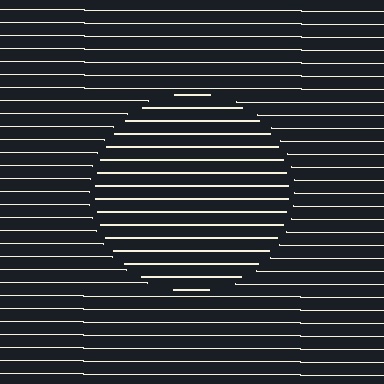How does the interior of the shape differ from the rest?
The interior of the shape contains the same grating, shifted by half a period — the contour is defined by the phase discontinuity where line-ends from the inner and outer gratings abut.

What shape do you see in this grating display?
An illusory circle. The interior of the shape contains the same grating, shifted by half a period — the contour is defined by the phase discontinuity where line-ends from the inner and outer gratings abut.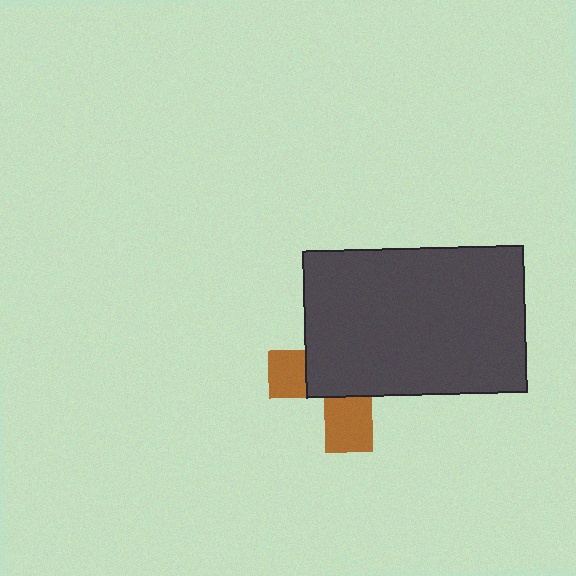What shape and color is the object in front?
The object in front is a dark gray rectangle.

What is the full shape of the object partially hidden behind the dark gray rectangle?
The partially hidden object is a brown cross.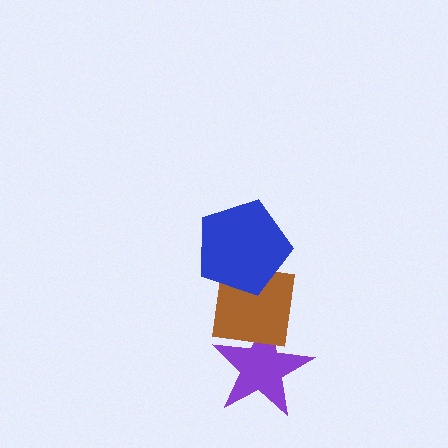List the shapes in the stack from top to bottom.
From top to bottom: the blue pentagon, the brown square, the purple star.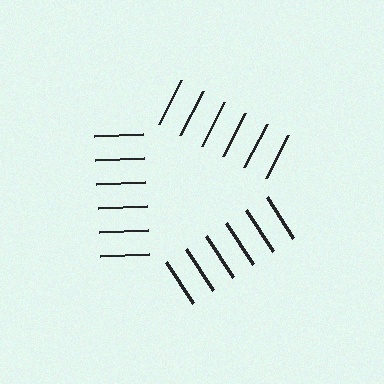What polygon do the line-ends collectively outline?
An illusory triangle — the line segments terminate on its edges but no continuous stroke is drawn.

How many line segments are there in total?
18 — 6 along each of the 3 edges.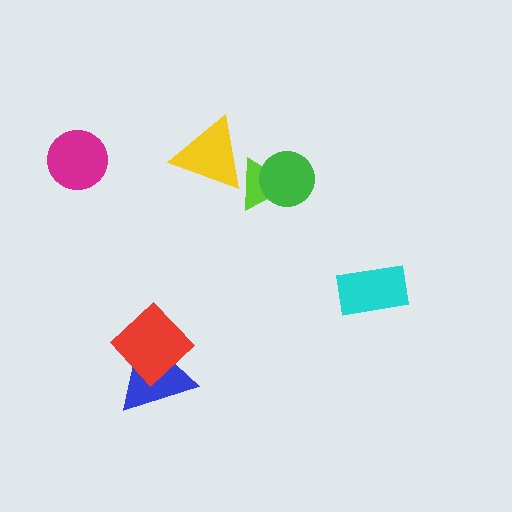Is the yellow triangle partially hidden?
No, no other shape covers it.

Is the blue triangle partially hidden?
Yes, it is partially covered by another shape.